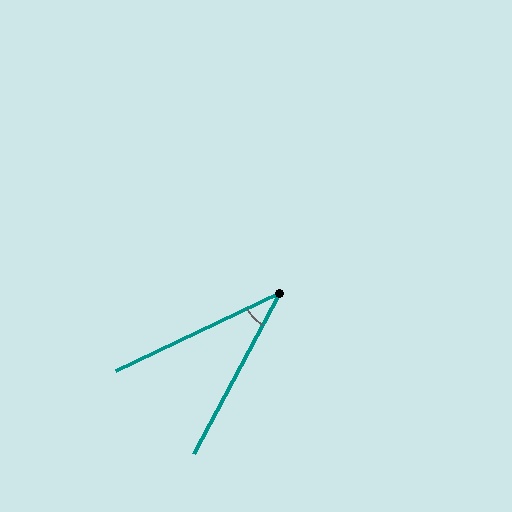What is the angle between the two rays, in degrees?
Approximately 36 degrees.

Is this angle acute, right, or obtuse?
It is acute.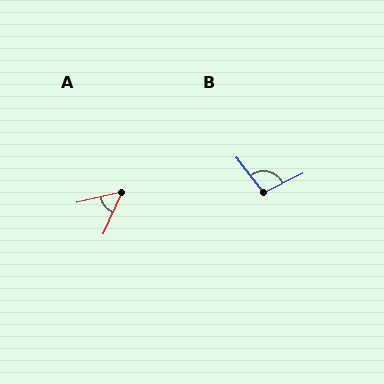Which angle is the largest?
B, at approximately 101 degrees.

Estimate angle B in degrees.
Approximately 101 degrees.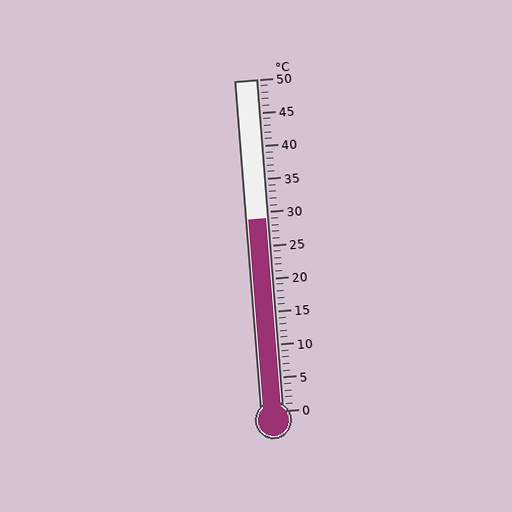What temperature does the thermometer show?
The thermometer shows approximately 29°C.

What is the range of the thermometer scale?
The thermometer scale ranges from 0°C to 50°C.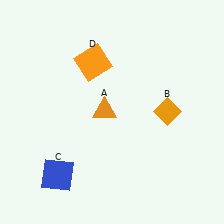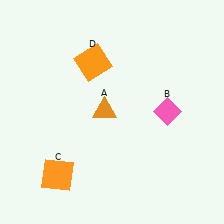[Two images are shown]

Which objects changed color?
B changed from orange to pink. C changed from blue to orange.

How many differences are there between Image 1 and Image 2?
There are 2 differences between the two images.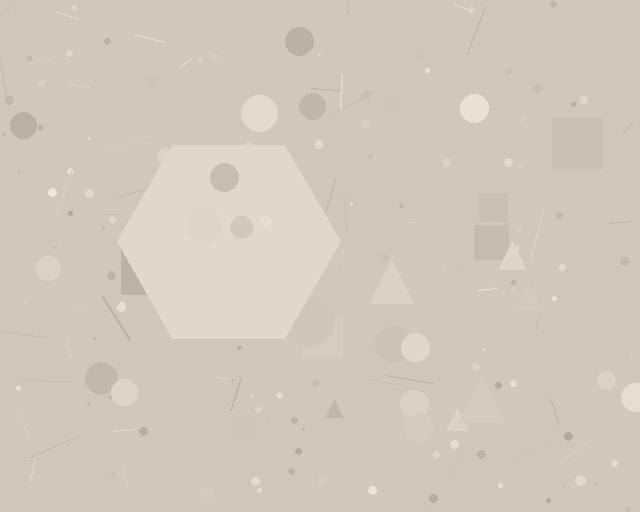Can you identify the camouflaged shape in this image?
The camouflaged shape is a hexagon.